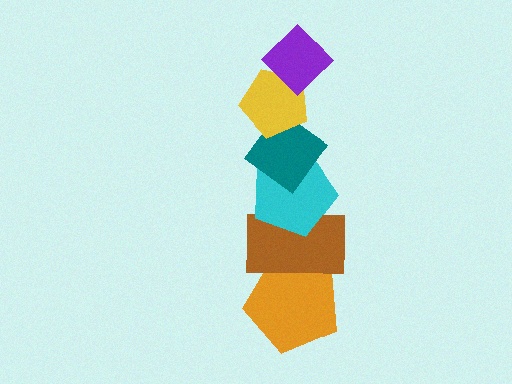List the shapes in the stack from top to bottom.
From top to bottom: the purple diamond, the yellow pentagon, the teal diamond, the cyan pentagon, the brown rectangle, the orange pentagon.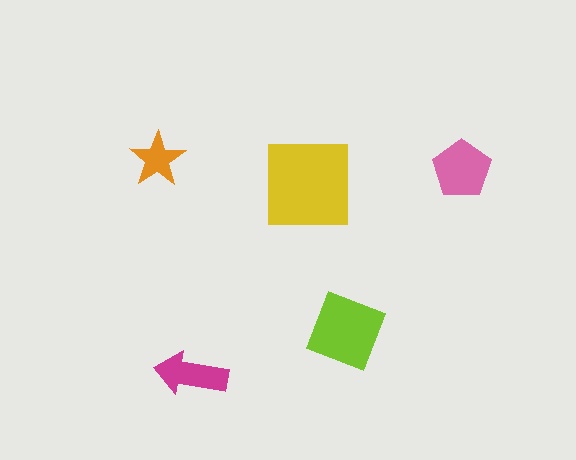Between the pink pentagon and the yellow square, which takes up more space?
The yellow square.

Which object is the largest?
The yellow square.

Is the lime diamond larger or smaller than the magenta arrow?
Larger.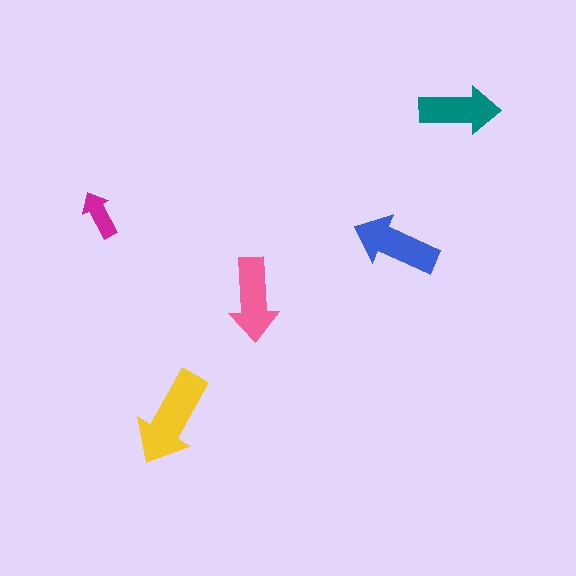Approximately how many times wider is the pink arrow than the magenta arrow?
About 1.5 times wider.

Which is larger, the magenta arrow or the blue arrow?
The blue one.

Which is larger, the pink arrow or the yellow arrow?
The yellow one.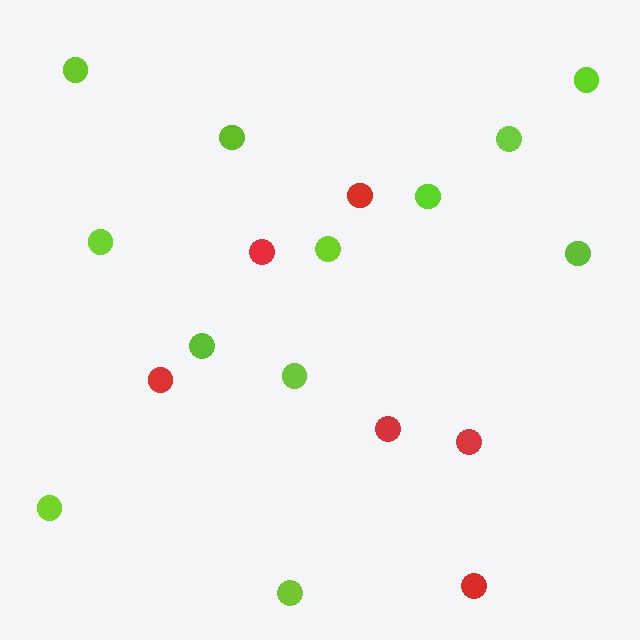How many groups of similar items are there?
There are 2 groups: one group of lime circles (12) and one group of red circles (6).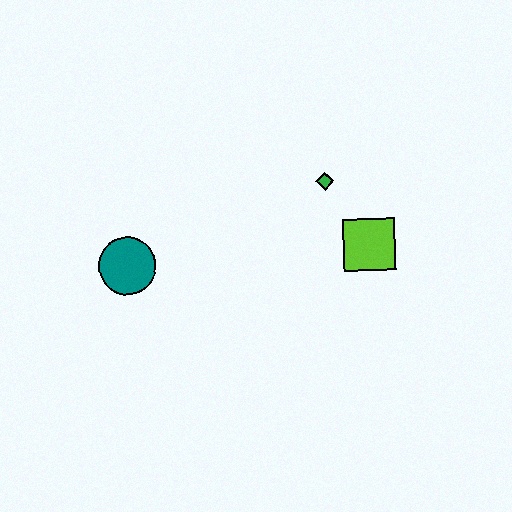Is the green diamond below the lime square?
No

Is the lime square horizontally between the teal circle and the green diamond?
No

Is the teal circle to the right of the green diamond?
No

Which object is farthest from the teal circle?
The lime square is farthest from the teal circle.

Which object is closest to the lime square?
The green diamond is closest to the lime square.